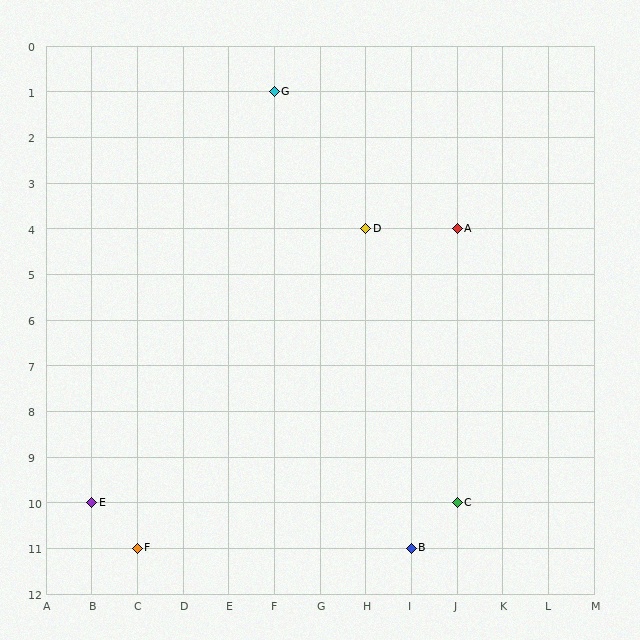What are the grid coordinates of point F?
Point F is at grid coordinates (C, 11).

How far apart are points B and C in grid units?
Points B and C are 1 column and 1 row apart (about 1.4 grid units diagonally).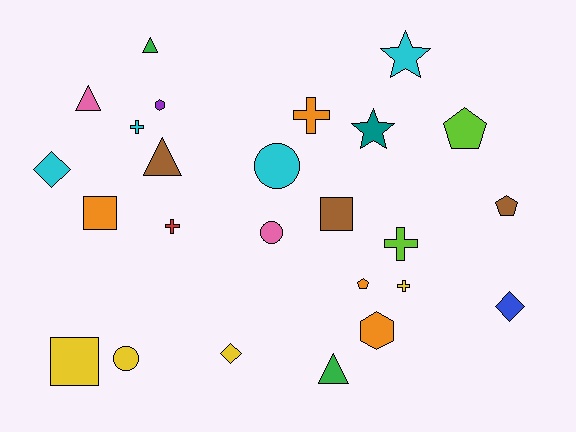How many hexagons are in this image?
There are 2 hexagons.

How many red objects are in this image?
There is 1 red object.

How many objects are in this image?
There are 25 objects.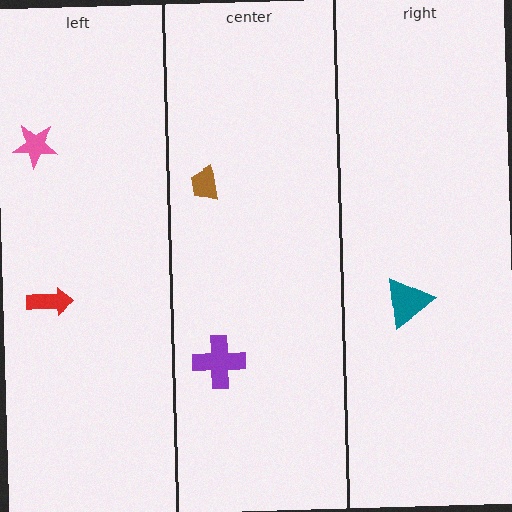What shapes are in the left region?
The red arrow, the pink star.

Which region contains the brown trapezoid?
The center region.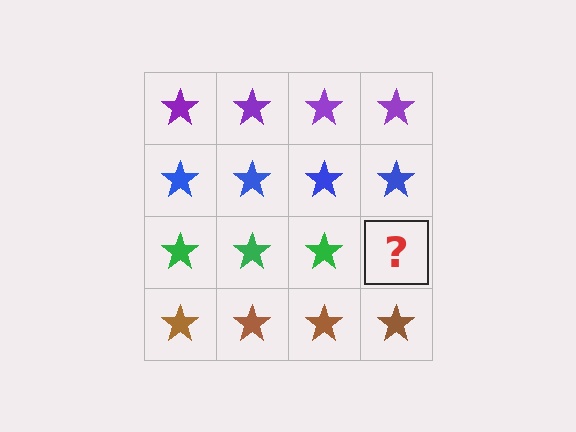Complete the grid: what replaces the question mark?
The question mark should be replaced with a green star.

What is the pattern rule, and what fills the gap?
The rule is that each row has a consistent color. The gap should be filled with a green star.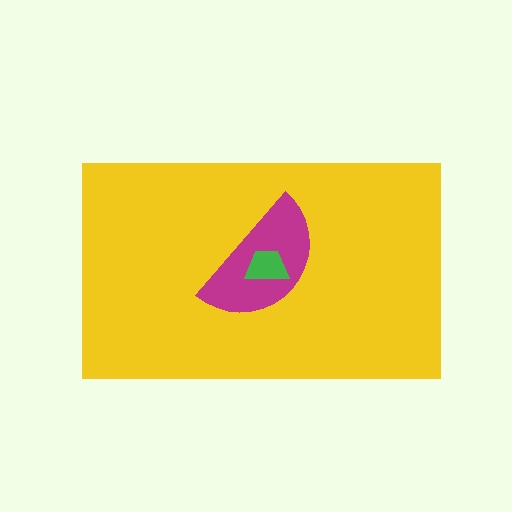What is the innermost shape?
The green trapezoid.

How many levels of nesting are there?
3.